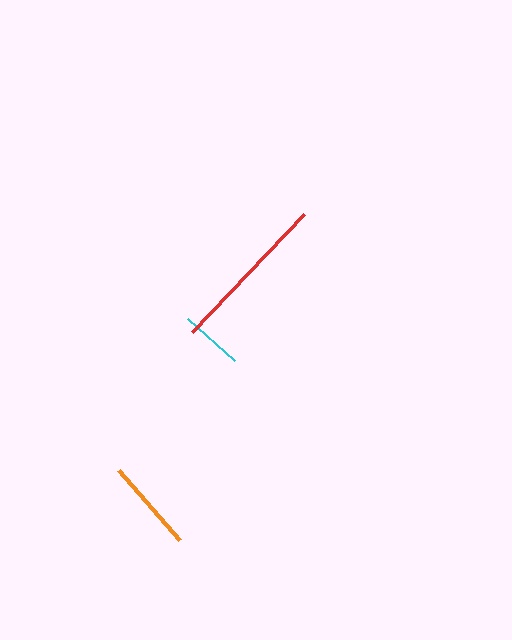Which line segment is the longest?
The red line is the longest at approximately 163 pixels.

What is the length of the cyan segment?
The cyan segment is approximately 62 pixels long.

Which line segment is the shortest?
The cyan line is the shortest at approximately 62 pixels.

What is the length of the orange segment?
The orange segment is approximately 93 pixels long.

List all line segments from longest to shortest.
From longest to shortest: red, orange, cyan.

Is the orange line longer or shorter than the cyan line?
The orange line is longer than the cyan line.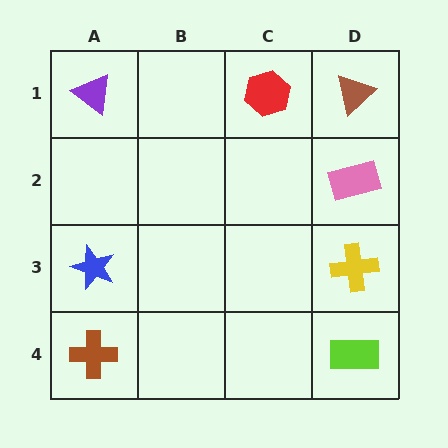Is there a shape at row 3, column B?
No, that cell is empty.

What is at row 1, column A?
A purple triangle.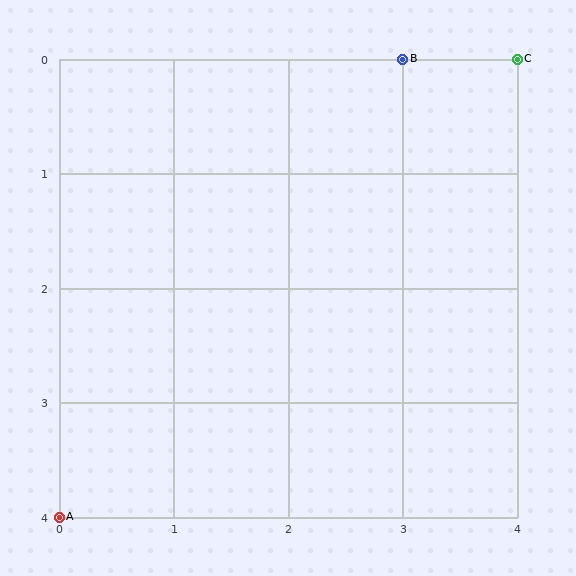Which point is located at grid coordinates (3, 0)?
Point B is at (3, 0).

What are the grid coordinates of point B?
Point B is at grid coordinates (3, 0).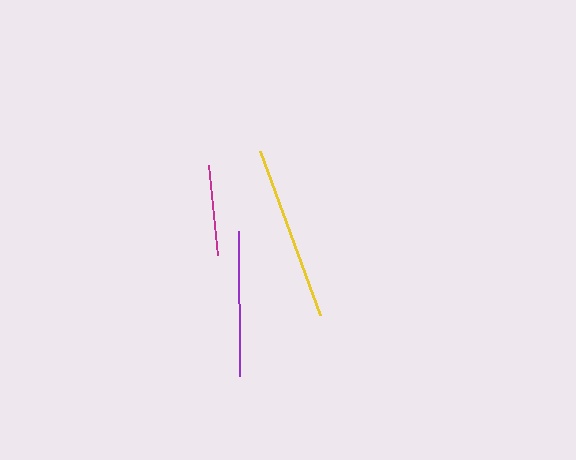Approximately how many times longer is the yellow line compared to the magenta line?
The yellow line is approximately 1.9 times the length of the magenta line.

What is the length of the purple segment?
The purple segment is approximately 145 pixels long.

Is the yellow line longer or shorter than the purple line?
The yellow line is longer than the purple line.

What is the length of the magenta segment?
The magenta segment is approximately 90 pixels long.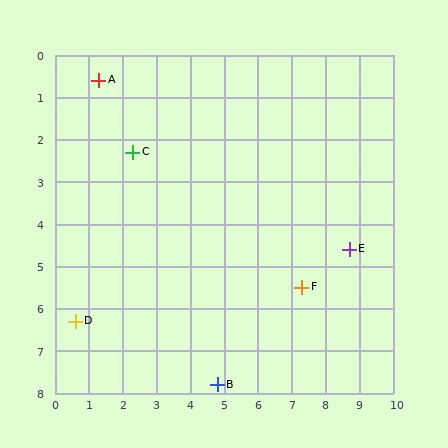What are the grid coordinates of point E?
Point E is at approximately (8.7, 4.6).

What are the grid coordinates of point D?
Point D is at approximately (0.6, 6.3).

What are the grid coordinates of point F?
Point F is at approximately (7.3, 5.5).